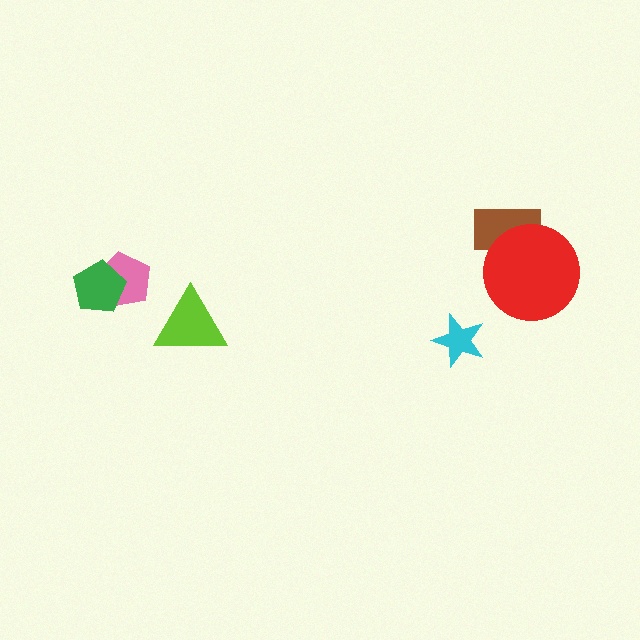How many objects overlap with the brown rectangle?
1 object overlaps with the brown rectangle.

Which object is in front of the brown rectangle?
The red circle is in front of the brown rectangle.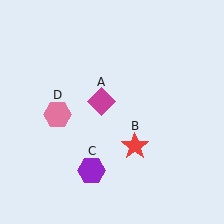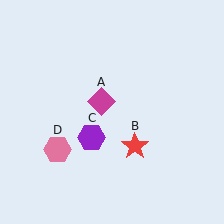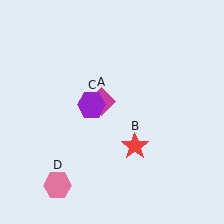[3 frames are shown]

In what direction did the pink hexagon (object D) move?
The pink hexagon (object D) moved down.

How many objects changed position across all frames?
2 objects changed position: purple hexagon (object C), pink hexagon (object D).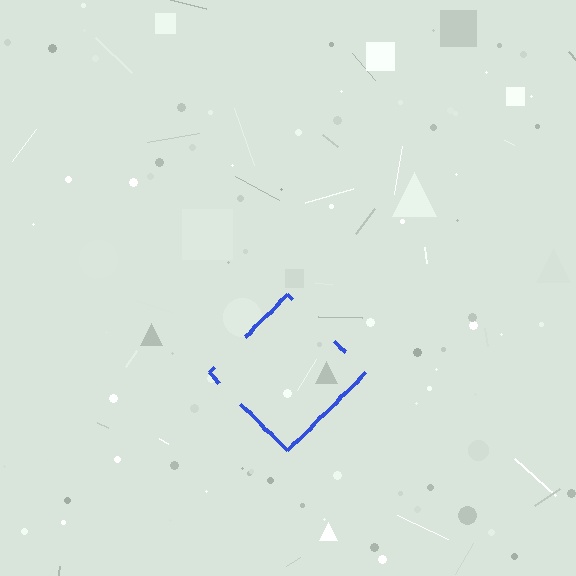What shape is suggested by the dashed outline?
The dashed outline suggests a diamond.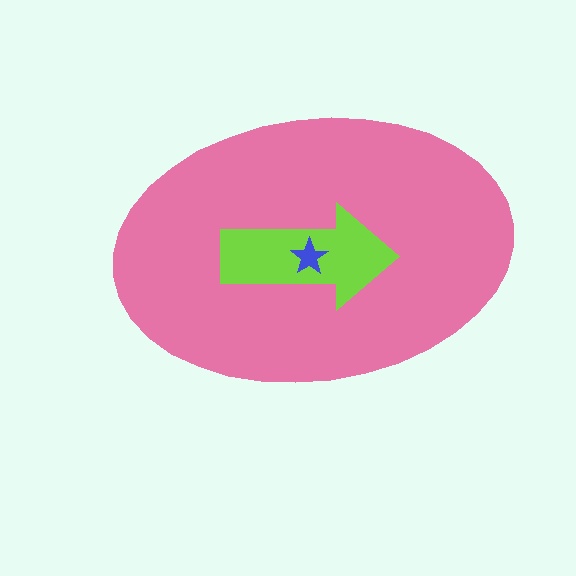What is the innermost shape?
The blue star.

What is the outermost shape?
The pink ellipse.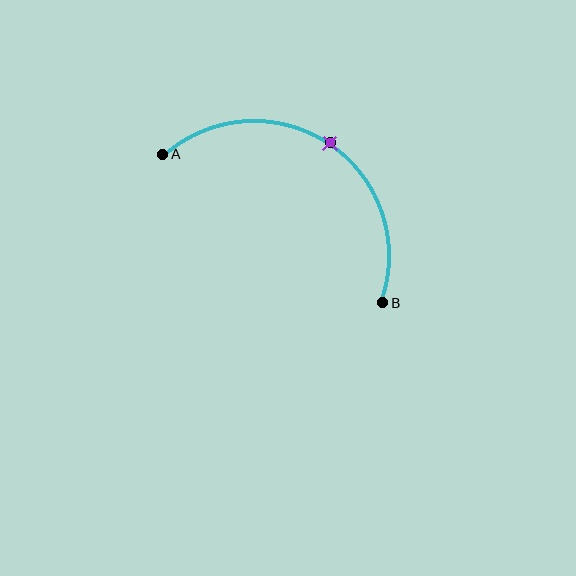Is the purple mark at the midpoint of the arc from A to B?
Yes. The purple mark lies on the arc at equal arc-length from both A and B — it is the arc midpoint.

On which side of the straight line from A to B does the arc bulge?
The arc bulges above and to the right of the straight line connecting A and B.